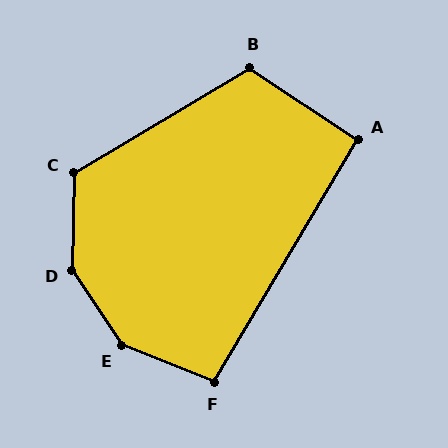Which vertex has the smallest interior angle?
A, at approximately 93 degrees.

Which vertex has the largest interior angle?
D, at approximately 146 degrees.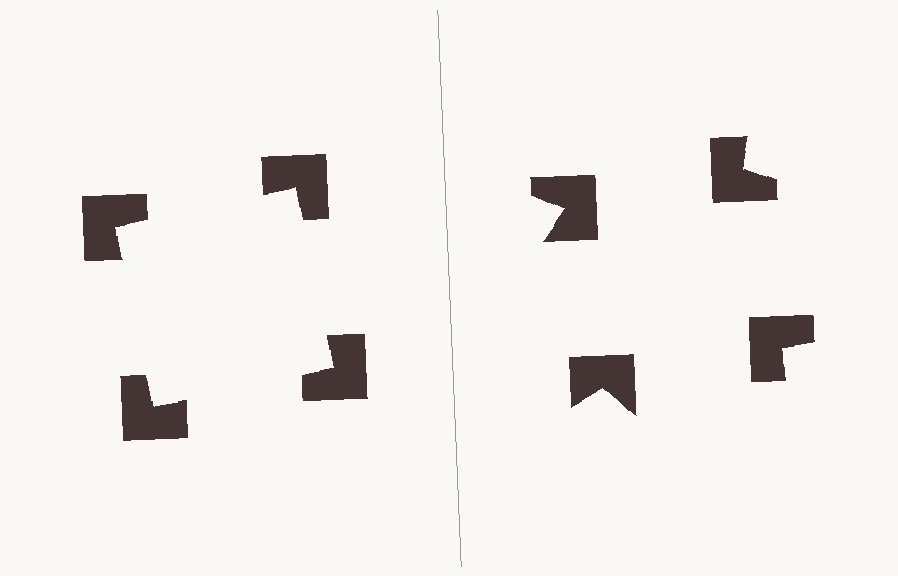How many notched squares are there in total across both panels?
8 — 4 on each side.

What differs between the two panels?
The notched squares are positioned identically on both sides; only the wedge orientations differ. On the left they align to a square; on the right they are misaligned.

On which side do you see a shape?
An illusory square appears on the left side. On the right side the wedge cuts are rotated, so no coherent shape forms.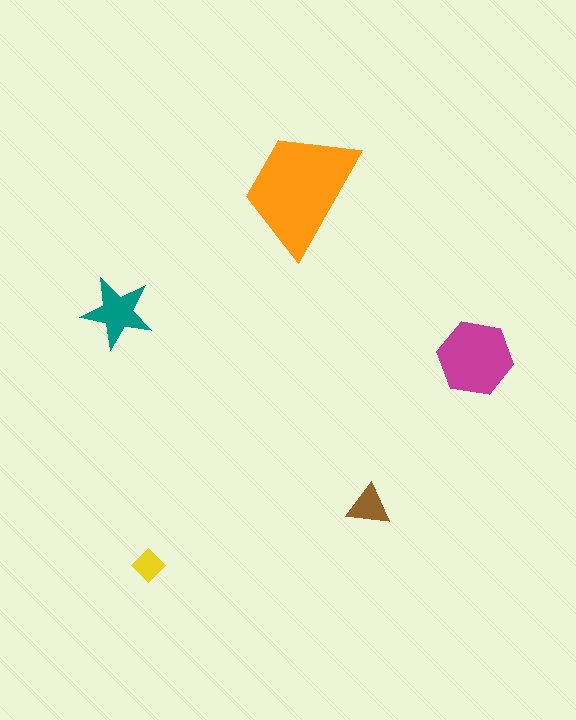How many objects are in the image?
There are 5 objects in the image.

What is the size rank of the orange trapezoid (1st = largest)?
1st.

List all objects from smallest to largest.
The yellow diamond, the brown triangle, the teal star, the magenta hexagon, the orange trapezoid.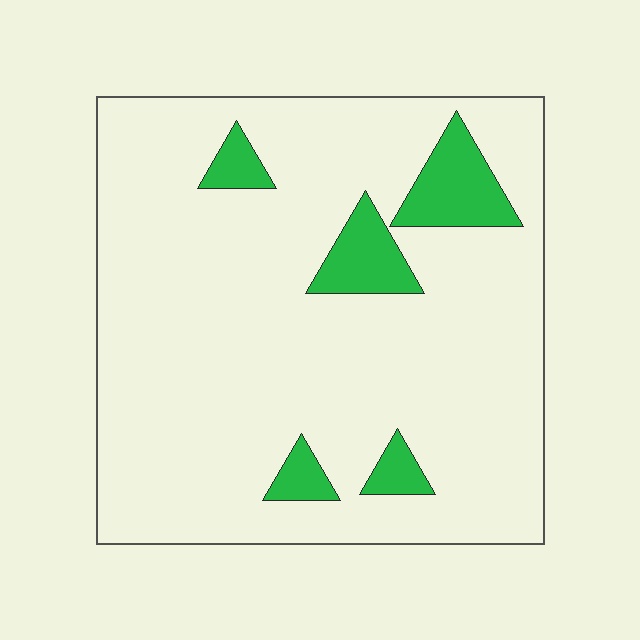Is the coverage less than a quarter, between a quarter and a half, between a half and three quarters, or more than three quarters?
Less than a quarter.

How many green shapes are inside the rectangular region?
5.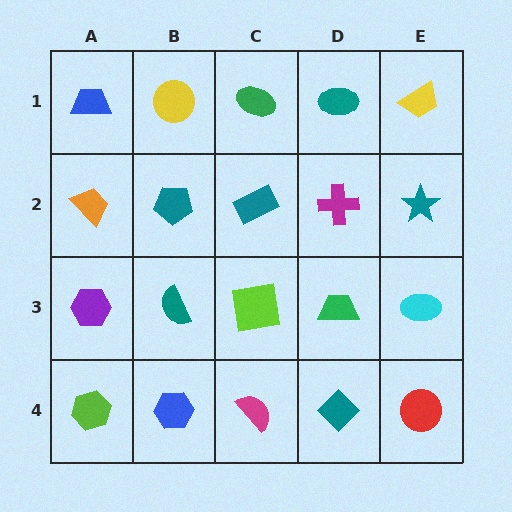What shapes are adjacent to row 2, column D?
A teal ellipse (row 1, column D), a green trapezoid (row 3, column D), a teal rectangle (row 2, column C), a teal star (row 2, column E).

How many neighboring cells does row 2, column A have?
3.